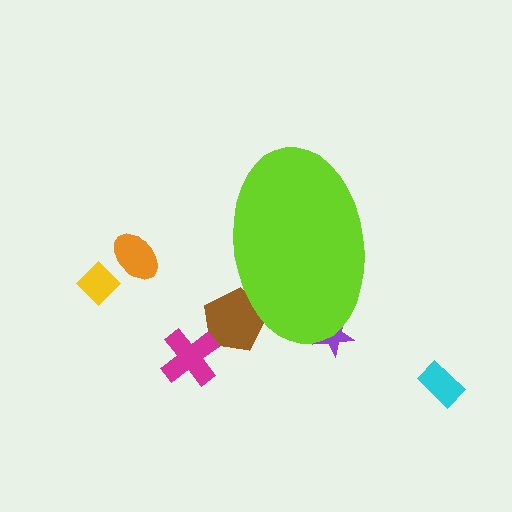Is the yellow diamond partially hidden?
No, the yellow diamond is fully visible.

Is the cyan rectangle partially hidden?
No, the cyan rectangle is fully visible.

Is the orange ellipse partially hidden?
No, the orange ellipse is fully visible.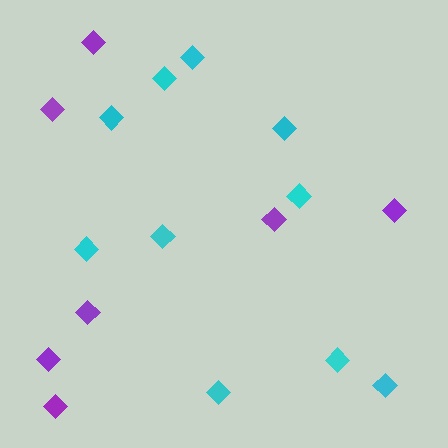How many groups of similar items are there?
There are 2 groups: one group of purple diamonds (7) and one group of cyan diamonds (10).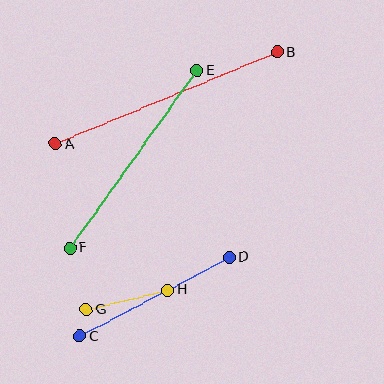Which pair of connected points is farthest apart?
Points A and B are farthest apart.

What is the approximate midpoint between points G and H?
The midpoint is at approximately (127, 300) pixels.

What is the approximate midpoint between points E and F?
The midpoint is at approximately (134, 159) pixels.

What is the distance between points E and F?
The distance is approximately 218 pixels.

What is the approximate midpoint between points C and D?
The midpoint is at approximately (155, 297) pixels.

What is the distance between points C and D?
The distance is approximately 169 pixels.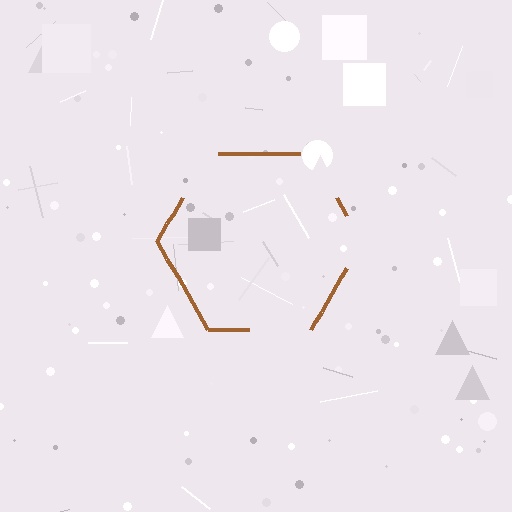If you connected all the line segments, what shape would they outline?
They would outline a hexagon.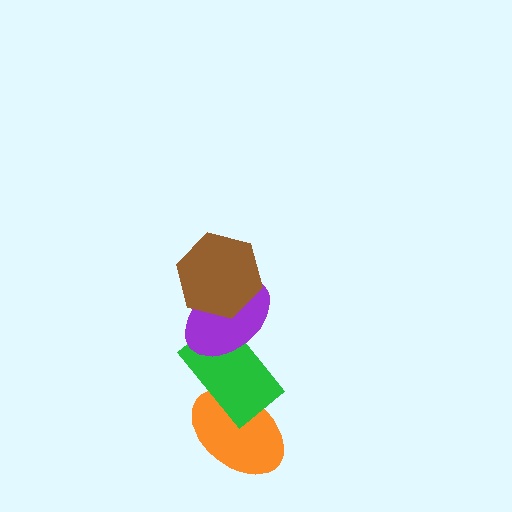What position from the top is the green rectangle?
The green rectangle is 3rd from the top.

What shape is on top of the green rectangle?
The purple ellipse is on top of the green rectangle.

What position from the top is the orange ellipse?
The orange ellipse is 4th from the top.